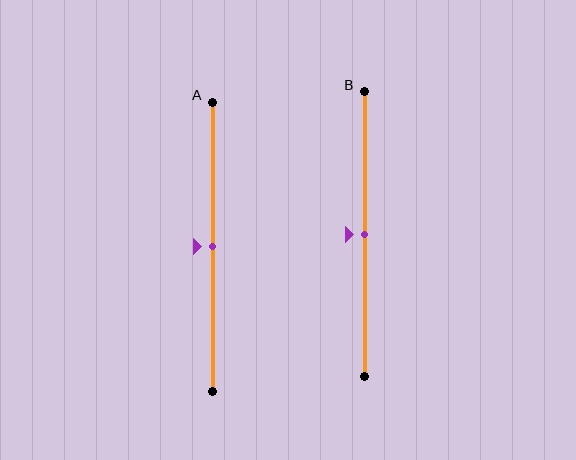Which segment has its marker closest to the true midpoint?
Segment A has its marker closest to the true midpoint.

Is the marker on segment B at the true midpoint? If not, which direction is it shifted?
Yes, the marker on segment B is at the true midpoint.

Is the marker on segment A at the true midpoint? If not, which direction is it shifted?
Yes, the marker on segment A is at the true midpoint.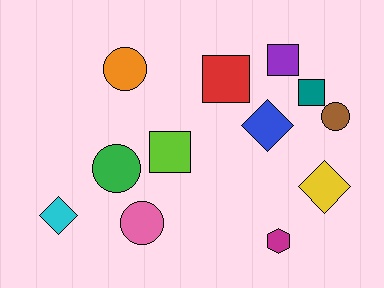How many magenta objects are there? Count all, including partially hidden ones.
There is 1 magenta object.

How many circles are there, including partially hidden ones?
There are 4 circles.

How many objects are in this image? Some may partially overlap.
There are 12 objects.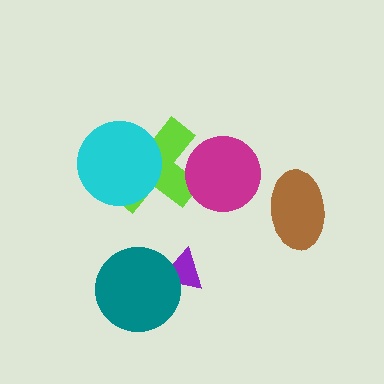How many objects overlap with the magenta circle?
1 object overlaps with the magenta circle.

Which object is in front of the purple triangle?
The teal circle is in front of the purple triangle.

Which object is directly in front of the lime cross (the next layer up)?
The cyan circle is directly in front of the lime cross.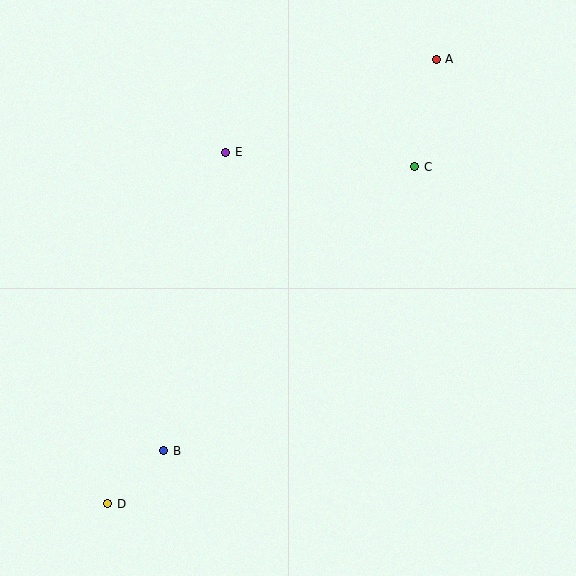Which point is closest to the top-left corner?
Point E is closest to the top-left corner.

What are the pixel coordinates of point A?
Point A is at (436, 59).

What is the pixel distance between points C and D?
The distance between C and D is 456 pixels.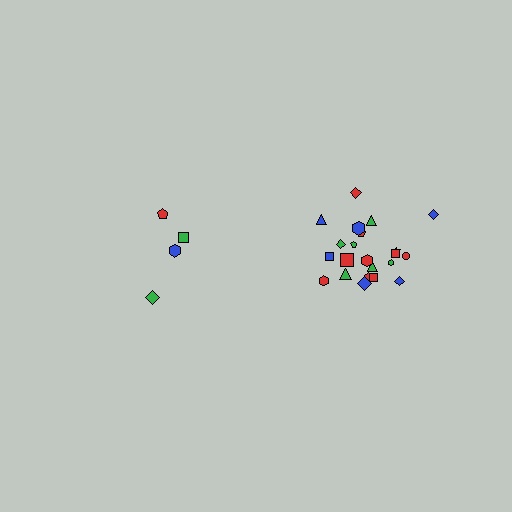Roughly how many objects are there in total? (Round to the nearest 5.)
Roughly 25 objects in total.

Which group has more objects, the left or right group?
The right group.